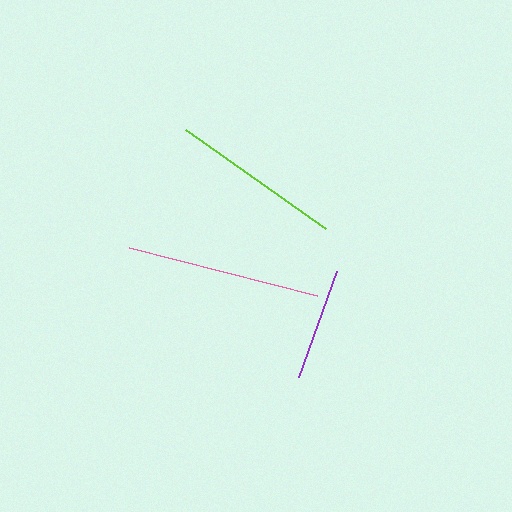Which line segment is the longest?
The pink line is the longest at approximately 194 pixels.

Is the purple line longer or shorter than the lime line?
The lime line is longer than the purple line.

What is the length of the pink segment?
The pink segment is approximately 194 pixels long.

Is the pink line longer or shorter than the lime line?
The pink line is longer than the lime line.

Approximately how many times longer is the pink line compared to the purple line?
The pink line is approximately 1.7 times the length of the purple line.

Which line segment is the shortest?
The purple line is the shortest at approximately 113 pixels.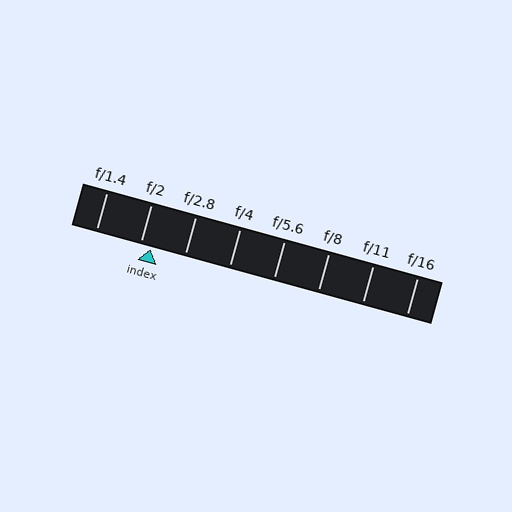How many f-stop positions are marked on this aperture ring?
There are 8 f-stop positions marked.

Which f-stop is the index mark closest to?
The index mark is closest to f/2.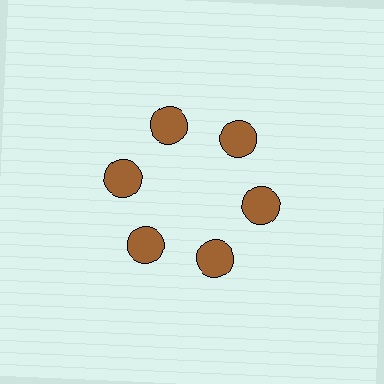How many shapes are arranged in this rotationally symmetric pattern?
There are 6 shapes, arranged in 6 groups of 1.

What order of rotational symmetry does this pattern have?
This pattern has 6-fold rotational symmetry.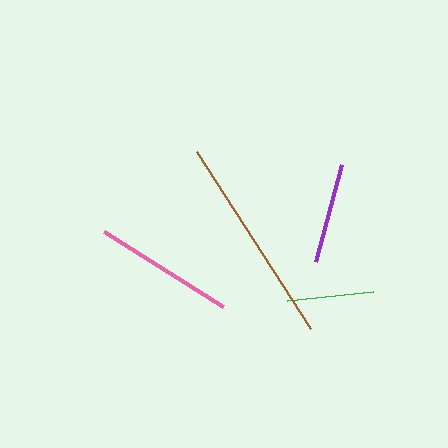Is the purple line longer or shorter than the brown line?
The brown line is longer than the purple line.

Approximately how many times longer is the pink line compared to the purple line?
The pink line is approximately 1.4 times the length of the purple line.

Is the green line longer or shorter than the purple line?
The purple line is longer than the green line.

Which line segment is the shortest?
The green line is the shortest at approximately 87 pixels.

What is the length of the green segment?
The green segment is approximately 87 pixels long.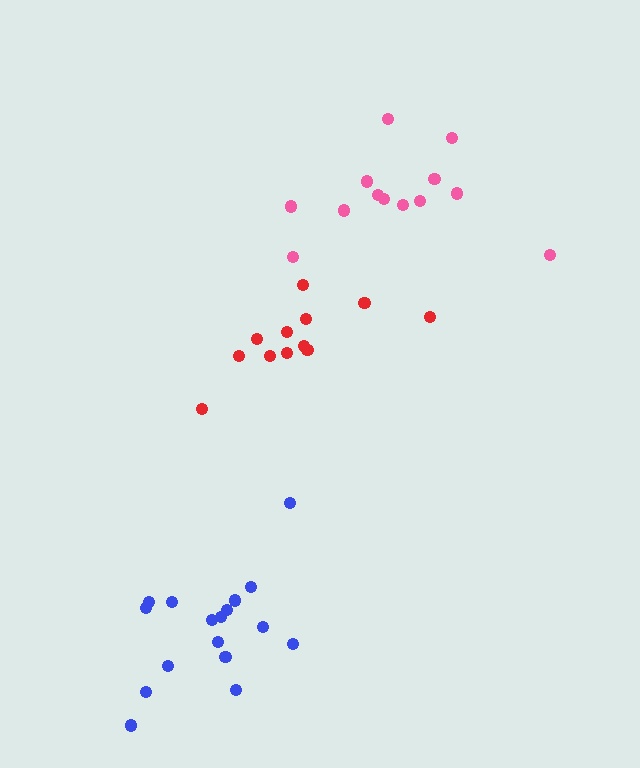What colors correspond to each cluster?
The clusters are colored: blue, pink, red.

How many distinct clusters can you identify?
There are 3 distinct clusters.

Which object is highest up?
The pink cluster is topmost.